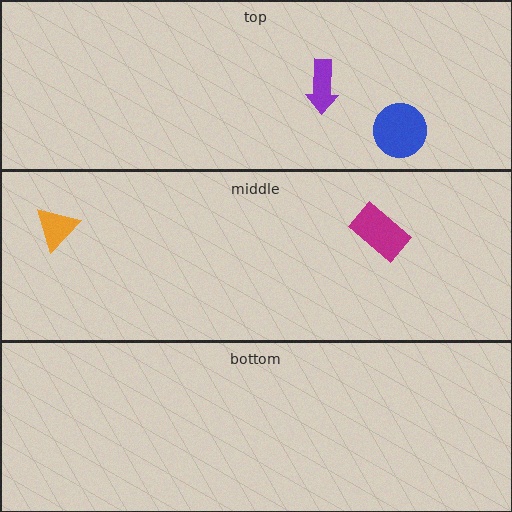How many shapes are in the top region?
2.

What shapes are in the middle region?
The magenta rectangle, the orange triangle.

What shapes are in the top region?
The blue circle, the purple arrow.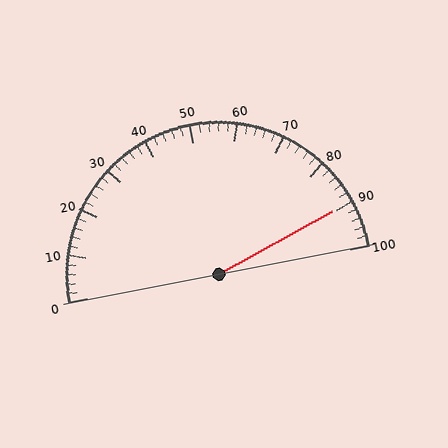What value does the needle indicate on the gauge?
The needle indicates approximately 90.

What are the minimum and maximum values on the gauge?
The gauge ranges from 0 to 100.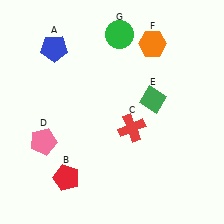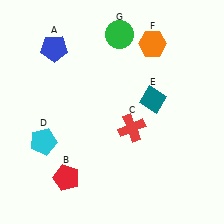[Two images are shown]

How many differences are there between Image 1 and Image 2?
There are 2 differences between the two images.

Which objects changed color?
D changed from pink to cyan. E changed from green to teal.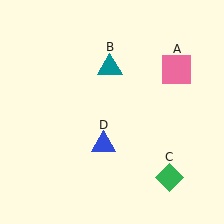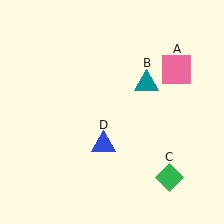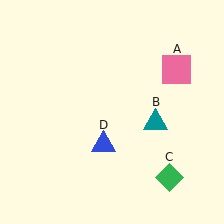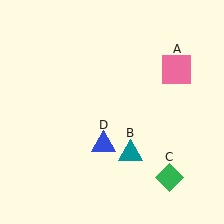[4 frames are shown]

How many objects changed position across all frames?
1 object changed position: teal triangle (object B).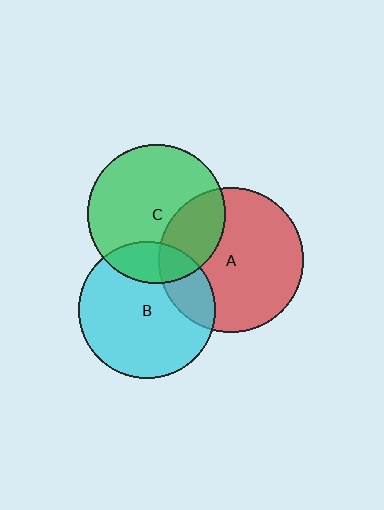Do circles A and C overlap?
Yes.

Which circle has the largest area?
Circle A (red).